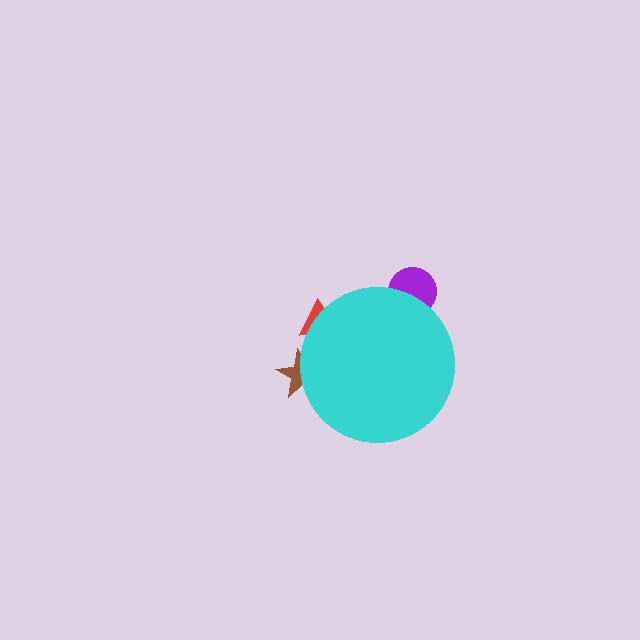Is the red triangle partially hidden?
Yes, the red triangle is partially hidden behind the cyan circle.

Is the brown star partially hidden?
Yes, the brown star is partially hidden behind the cyan circle.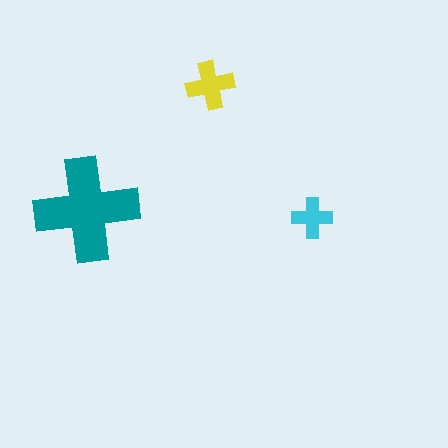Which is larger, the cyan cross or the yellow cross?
The yellow one.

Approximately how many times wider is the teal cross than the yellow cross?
About 2 times wider.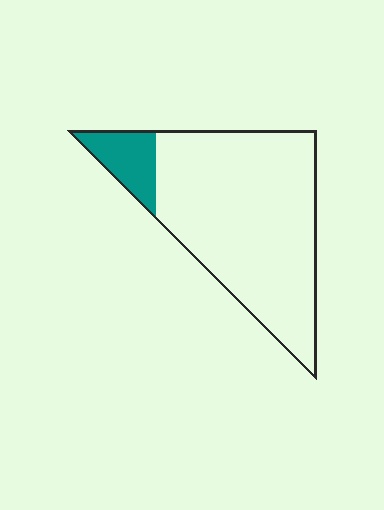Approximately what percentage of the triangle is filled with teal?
Approximately 15%.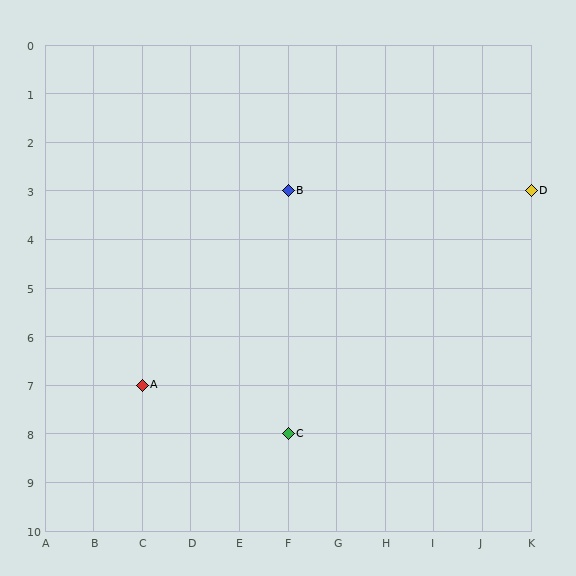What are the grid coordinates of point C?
Point C is at grid coordinates (F, 8).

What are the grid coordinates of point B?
Point B is at grid coordinates (F, 3).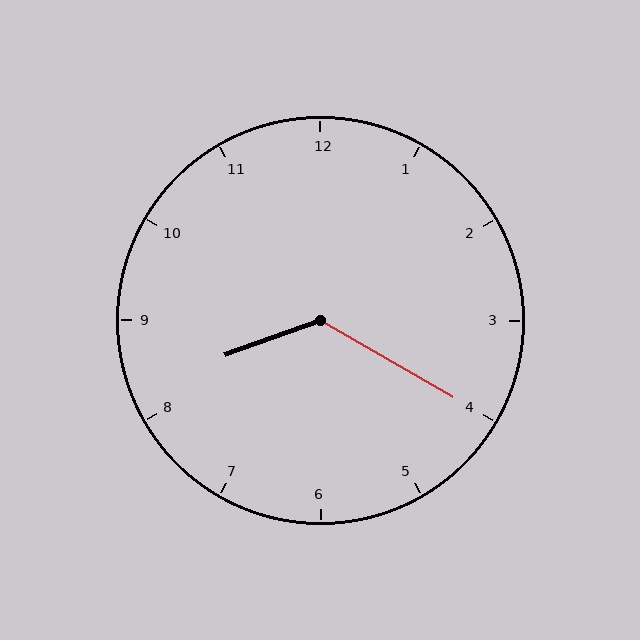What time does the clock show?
8:20.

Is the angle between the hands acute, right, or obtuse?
It is obtuse.